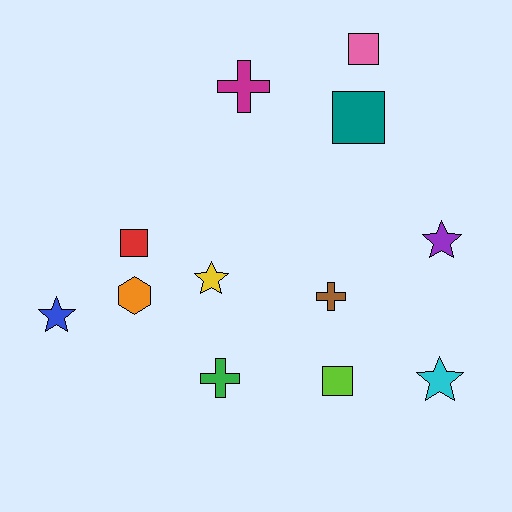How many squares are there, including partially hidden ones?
There are 4 squares.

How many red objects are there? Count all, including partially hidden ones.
There is 1 red object.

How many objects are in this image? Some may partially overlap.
There are 12 objects.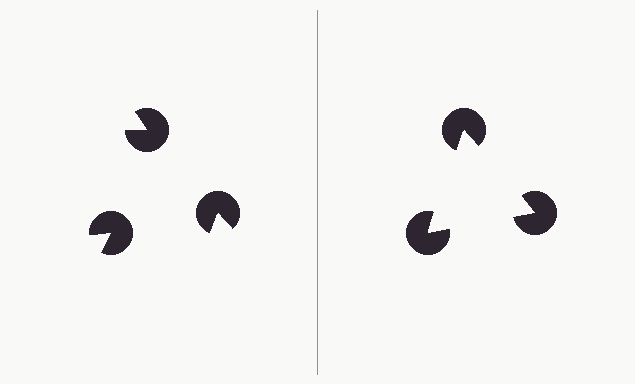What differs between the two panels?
The pac-man discs are positioned identically on both sides; only the wedge orientations differ. On the right they align to a triangle; on the left they are misaligned.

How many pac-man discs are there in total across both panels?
6 — 3 on each side.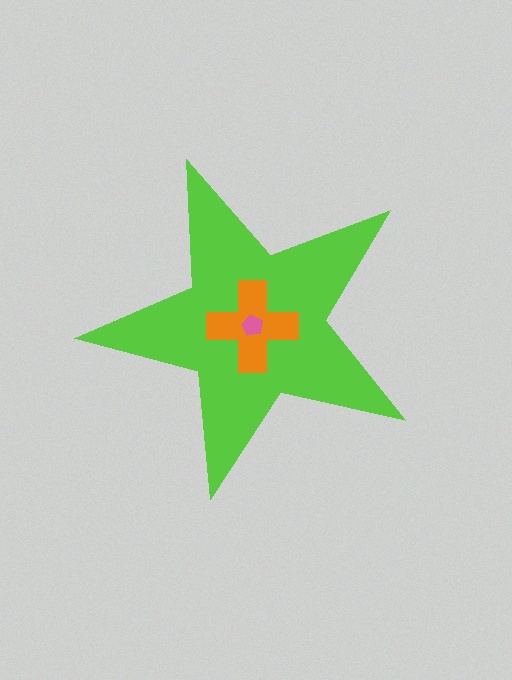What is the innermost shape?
The pink pentagon.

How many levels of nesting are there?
3.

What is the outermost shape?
The lime star.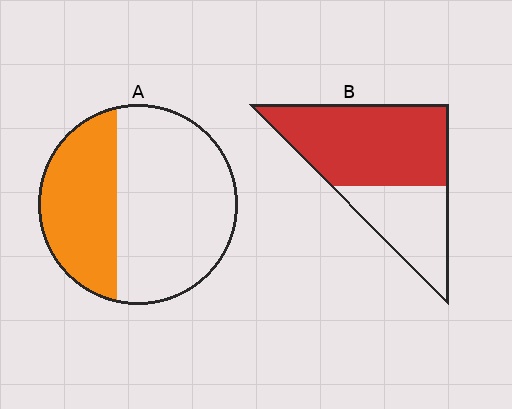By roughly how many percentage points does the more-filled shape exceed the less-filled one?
By roughly 30 percentage points (B over A).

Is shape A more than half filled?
No.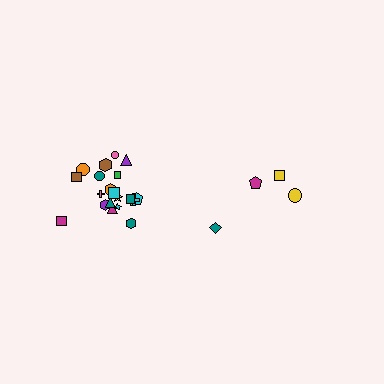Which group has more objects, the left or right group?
The left group.